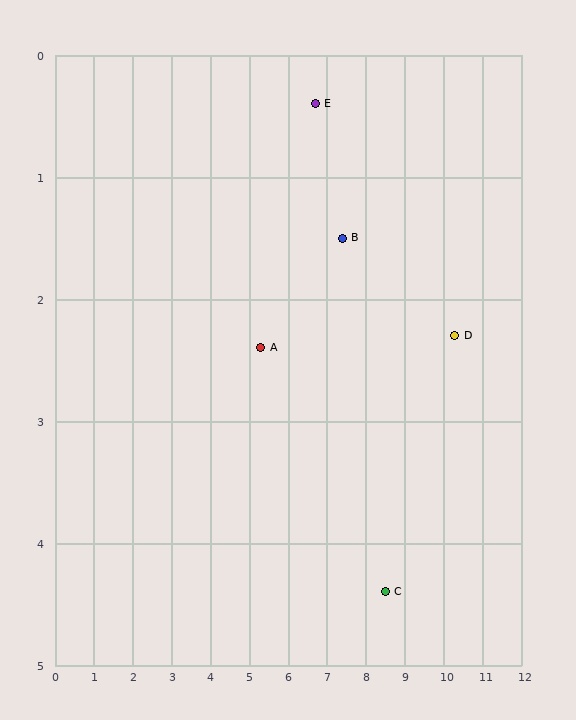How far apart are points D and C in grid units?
Points D and C are about 2.8 grid units apart.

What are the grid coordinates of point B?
Point B is at approximately (7.4, 1.5).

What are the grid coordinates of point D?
Point D is at approximately (10.3, 2.3).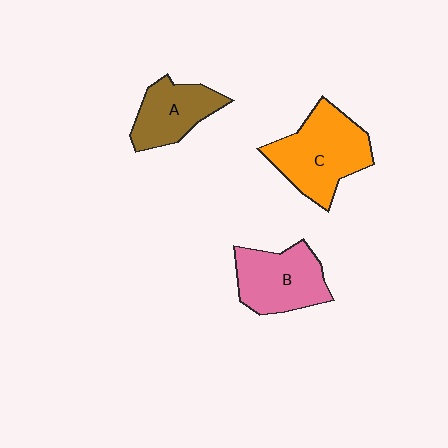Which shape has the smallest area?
Shape A (brown).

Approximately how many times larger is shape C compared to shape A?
Approximately 1.5 times.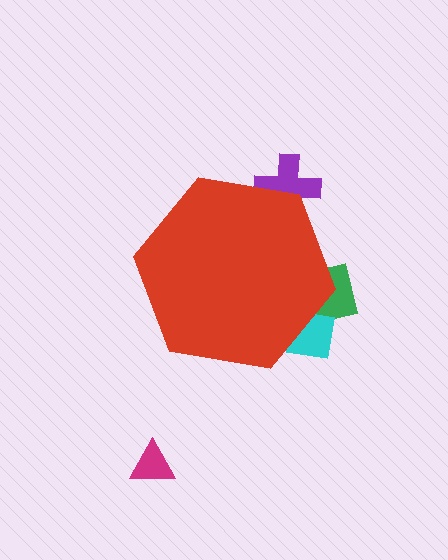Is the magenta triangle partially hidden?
No, the magenta triangle is fully visible.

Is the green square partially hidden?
Yes, the green square is partially hidden behind the red hexagon.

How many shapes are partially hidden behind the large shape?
3 shapes are partially hidden.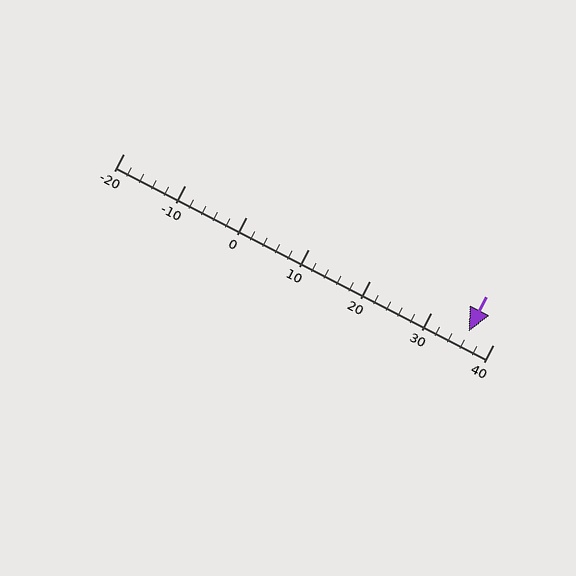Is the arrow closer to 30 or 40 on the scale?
The arrow is closer to 40.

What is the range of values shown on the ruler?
The ruler shows values from -20 to 40.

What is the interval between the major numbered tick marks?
The major tick marks are spaced 10 units apart.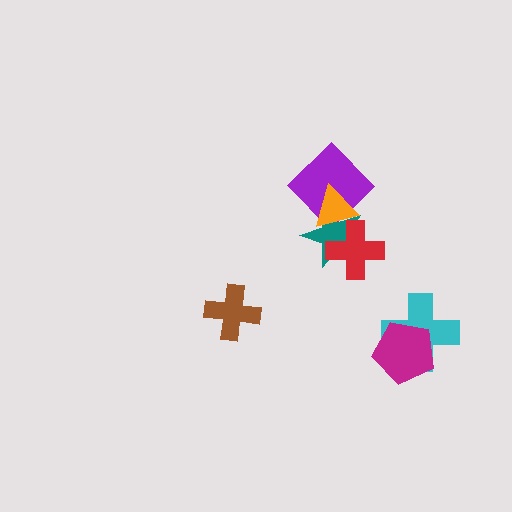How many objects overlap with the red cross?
2 objects overlap with the red cross.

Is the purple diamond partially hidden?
Yes, it is partially covered by another shape.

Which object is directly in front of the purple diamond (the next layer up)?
The teal star is directly in front of the purple diamond.